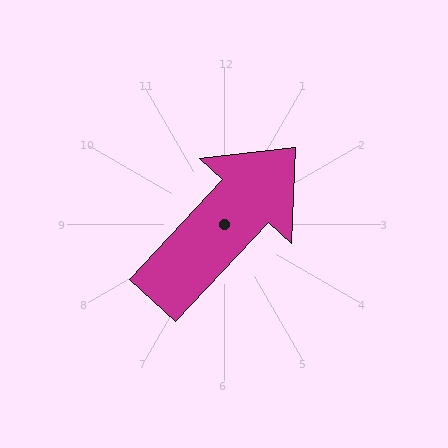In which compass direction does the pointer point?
Northeast.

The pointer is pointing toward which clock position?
Roughly 1 o'clock.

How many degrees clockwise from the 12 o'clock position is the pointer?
Approximately 43 degrees.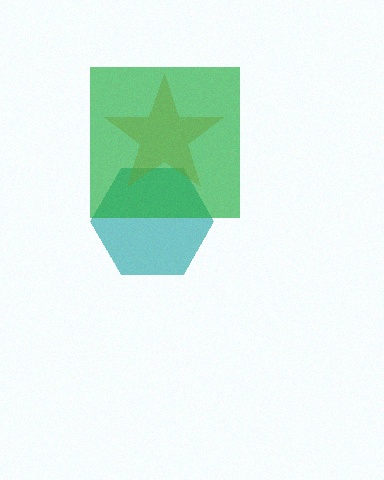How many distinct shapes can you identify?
There are 3 distinct shapes: a teal hexagon, an orange star, a green square.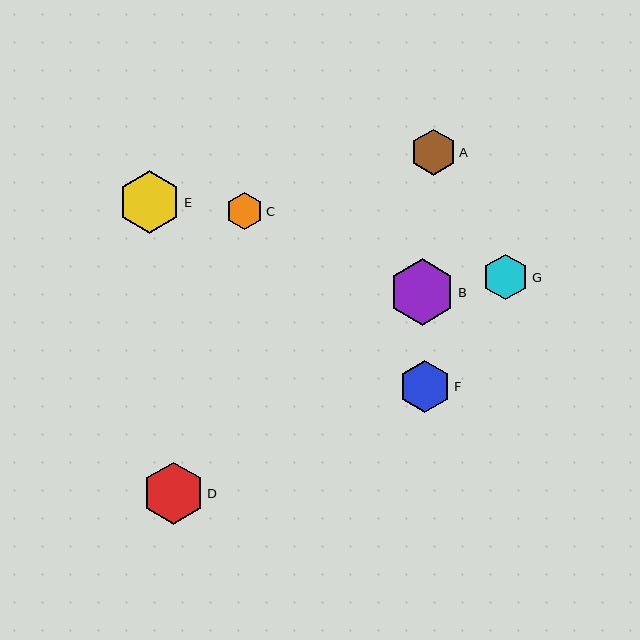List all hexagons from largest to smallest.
From largest to smallest: B, E, D, F, A, G, C.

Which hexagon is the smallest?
Hexagon C is the smallest with a size of approximately 37 pixels.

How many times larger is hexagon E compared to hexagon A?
Hexagon E is approximately 1.4 times the size of hexagon A.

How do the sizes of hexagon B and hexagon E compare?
Hexagon B and hexagon E are approximately the same size.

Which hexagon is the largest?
Hexagon B is the largest with a size of approximately 67 pixels.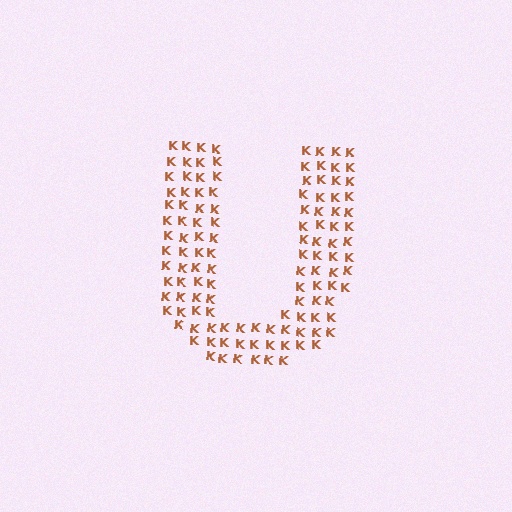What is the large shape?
The large shape is the letter U.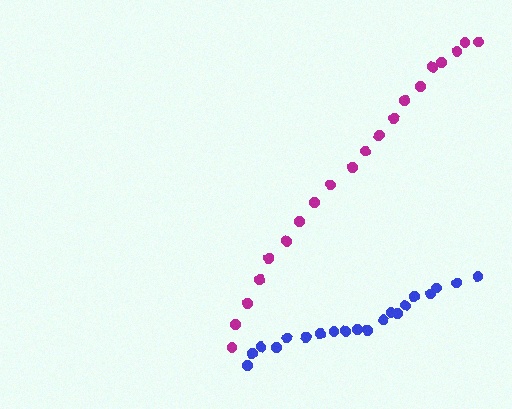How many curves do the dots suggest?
There are 2 distinct paths.